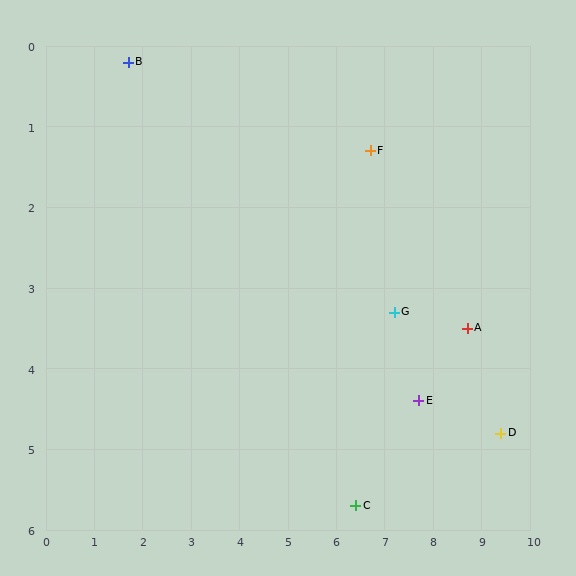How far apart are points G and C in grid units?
Points G and C are about 2.5 grid units apart.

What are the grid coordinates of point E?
Point E is at approximately (7.7, 4.4).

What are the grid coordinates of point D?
Point D is at approximately (9.4, 4.8).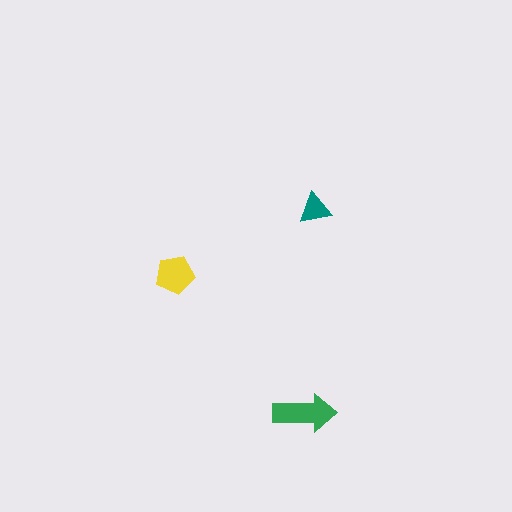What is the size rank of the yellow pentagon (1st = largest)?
2nd.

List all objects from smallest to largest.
The teal triangle, the yellow pentagon, the green arrow.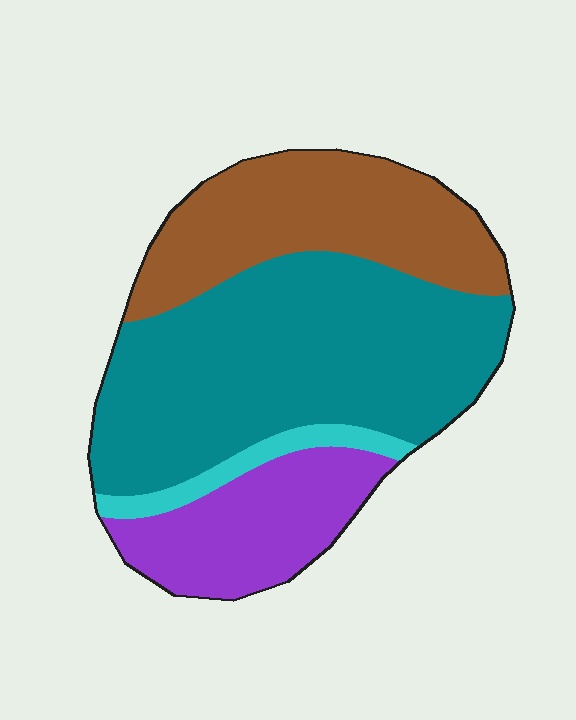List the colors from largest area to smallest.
From largest to smallest: teal, brown, purple, cyan.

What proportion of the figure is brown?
Brown covers roughly 25% of the figure.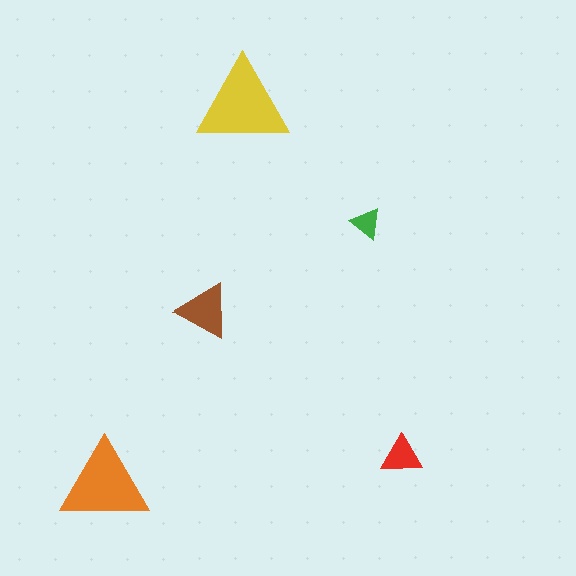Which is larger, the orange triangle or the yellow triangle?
The yellow one.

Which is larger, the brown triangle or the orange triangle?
The orange one.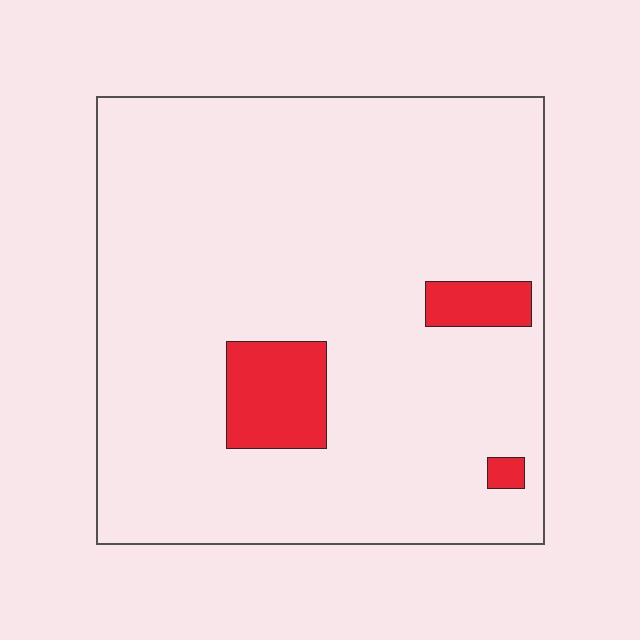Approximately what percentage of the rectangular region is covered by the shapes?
Approximately 10%.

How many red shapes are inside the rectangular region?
3.